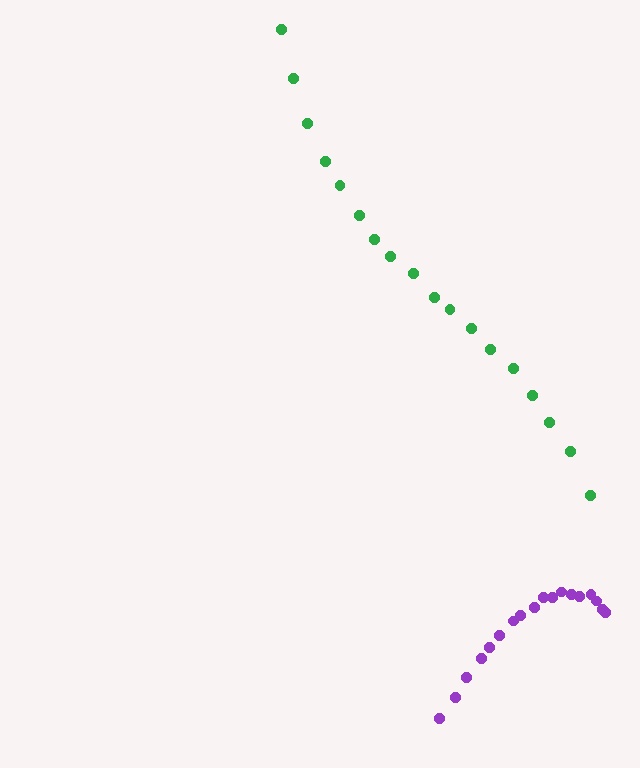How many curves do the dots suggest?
There are 2 distinct paths.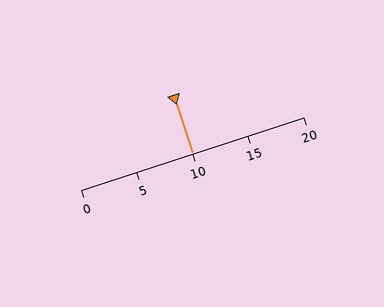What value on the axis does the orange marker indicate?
The marker indicates approximately 10.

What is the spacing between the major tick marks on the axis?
The major ticks are spaced 5 apart.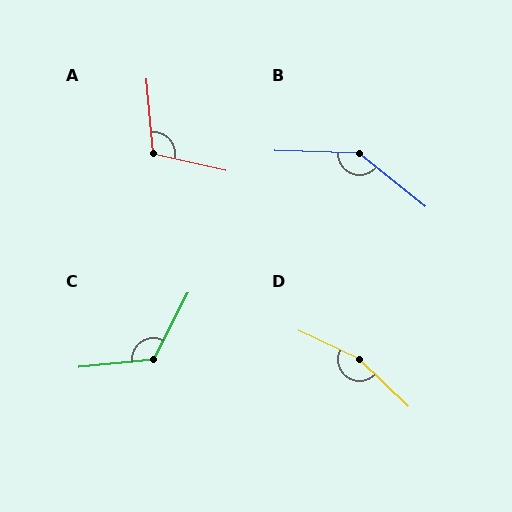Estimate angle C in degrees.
Approximately 123 degrees.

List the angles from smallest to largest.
A (107°), C (123°), B (143°), D (161°).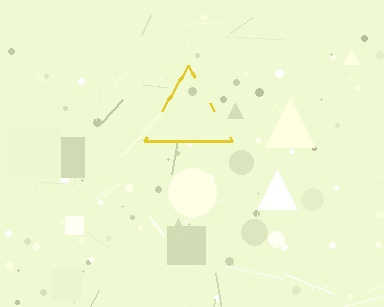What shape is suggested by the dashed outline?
The dashed outline suggests a triangle.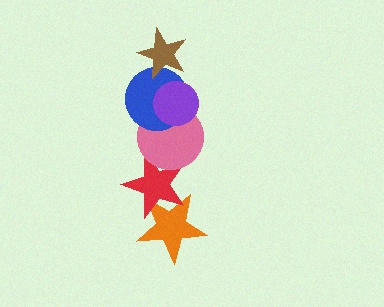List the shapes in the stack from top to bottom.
From top to bottom: the brown star, the purple circle, the blue circle, the pink circle, the red star, the orange star.